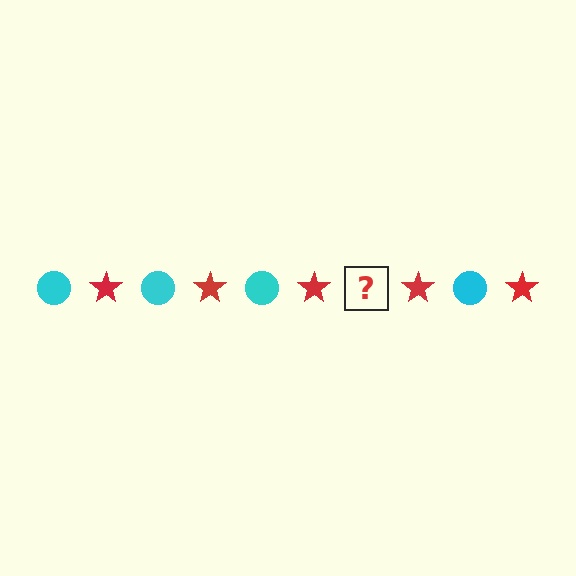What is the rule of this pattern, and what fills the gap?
The rule is that the pattern alternates between cyan circle and red star. The gap should be filled with a cyan circle.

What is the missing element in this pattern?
The missing element is a cyan circle.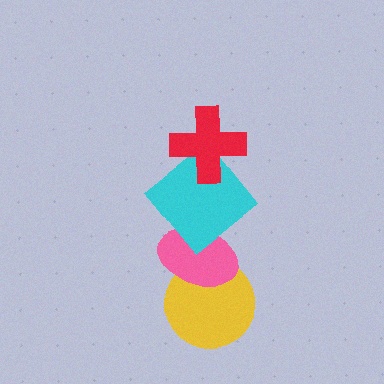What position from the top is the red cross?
The red cross is 1st from the top.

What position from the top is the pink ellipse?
The pink ellipse is 3rd from the top.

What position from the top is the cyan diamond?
The cyan diamond is 2nd from the top.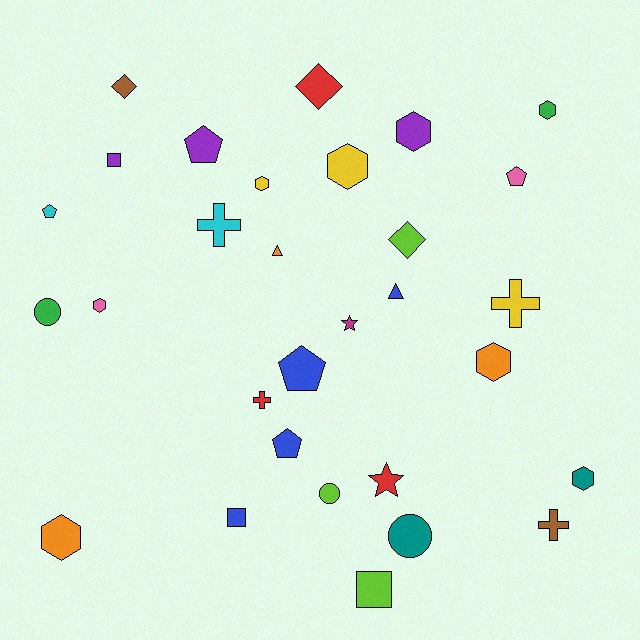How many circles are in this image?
There are 3 circles.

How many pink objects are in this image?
There are 2 pink objects.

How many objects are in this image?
There are 30 objects.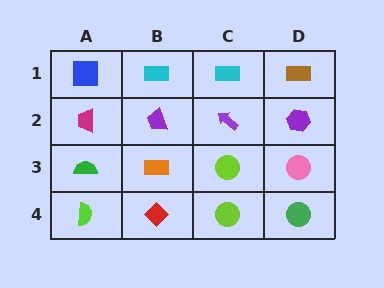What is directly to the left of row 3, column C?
An orange rectangle.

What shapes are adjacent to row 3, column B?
A purple trapezoid (row 2, column B), a red diamond (row 4, column B), a green semicircle (row 3, column A), a lime circle (row 3, column C).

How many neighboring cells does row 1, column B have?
3.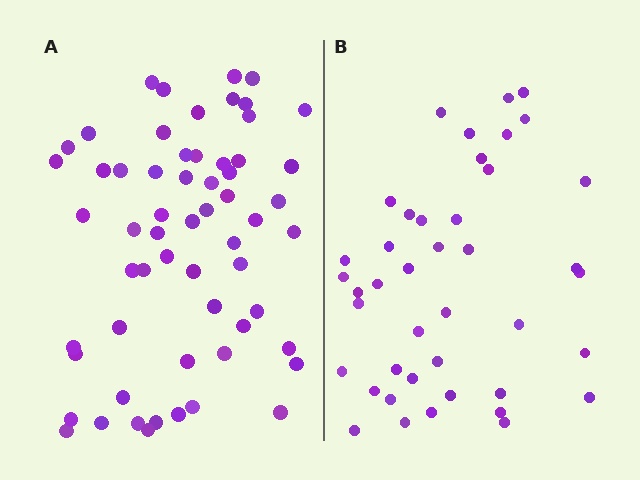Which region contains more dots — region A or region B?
Region A (the left region) has more dots.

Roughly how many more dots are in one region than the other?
Region A has approximately 20 more dots than region B.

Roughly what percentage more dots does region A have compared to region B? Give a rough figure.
About 45% more.